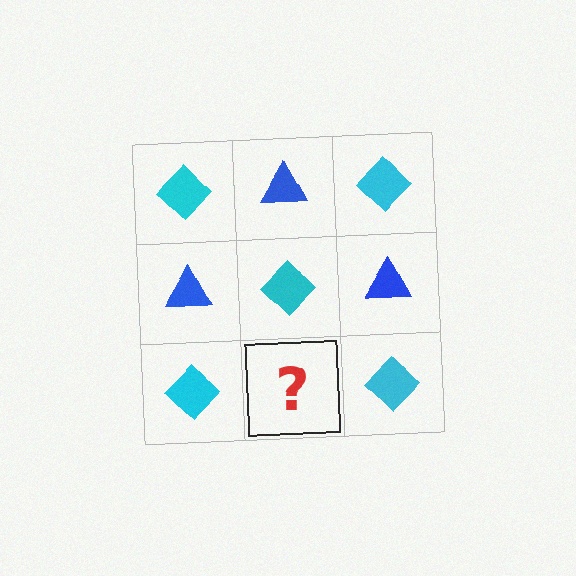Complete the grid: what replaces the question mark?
The question mark should be replaced with a blue triangle.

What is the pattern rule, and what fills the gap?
The rule is that it alternates cyan diamond and blue triangle in a checkerboard pattern. The gap should be filled with a blue triangle.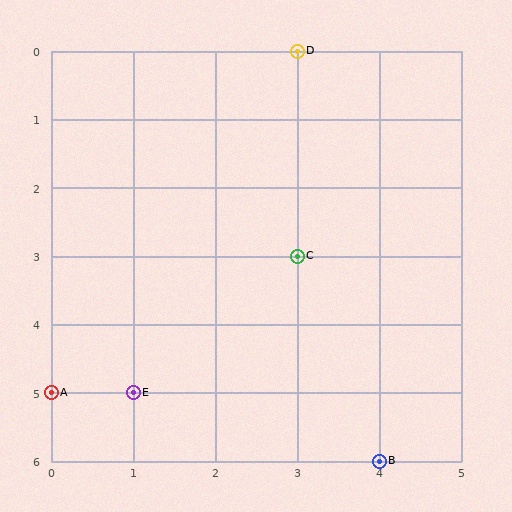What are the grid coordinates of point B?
Point B is at grid coordinates (4, 6).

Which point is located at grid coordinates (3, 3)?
Point C is at (3, 3).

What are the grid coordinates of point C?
Point C is at grid coordinates (3, 3).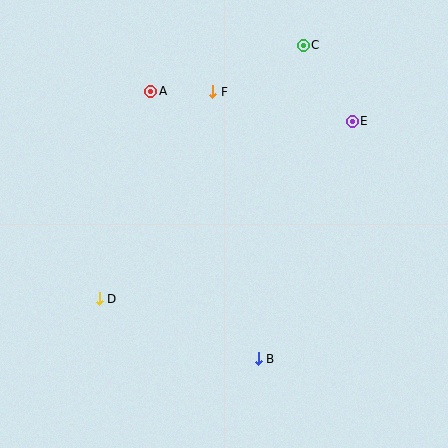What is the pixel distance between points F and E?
The distance between F and E is 143 pixels.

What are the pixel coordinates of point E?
Point E is at (352, 121).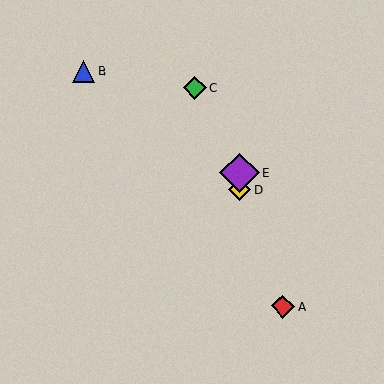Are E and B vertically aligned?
No, E is at x≈240 and B is at x≈83.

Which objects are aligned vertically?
Objects D, E are aligned vertically.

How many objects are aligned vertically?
2 objects (D, E) are aligned vertically.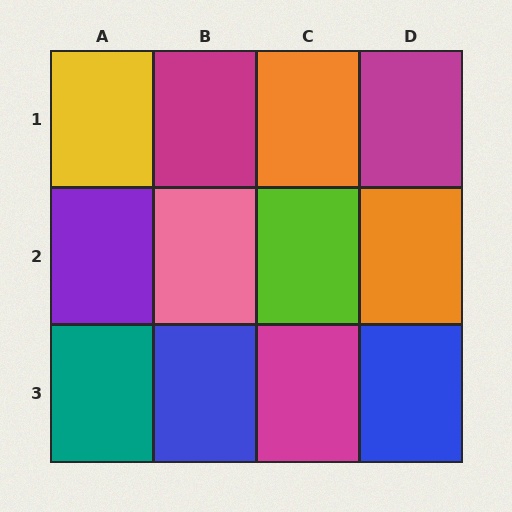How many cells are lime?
1 cell is lime.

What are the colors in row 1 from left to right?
Yellow, magenta, orange, magenta.